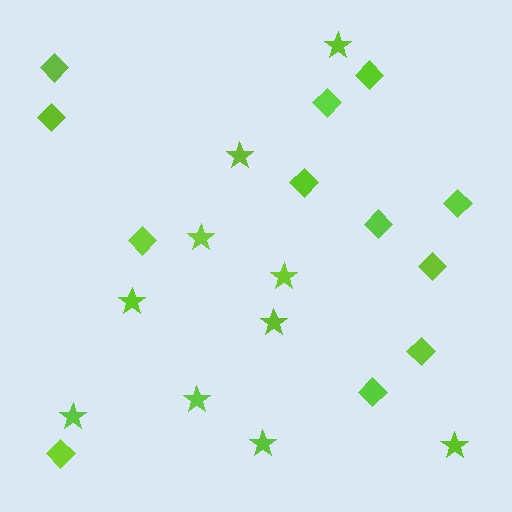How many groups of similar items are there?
There are 2 groups: one group of diamonds (12) and one group of stars (10).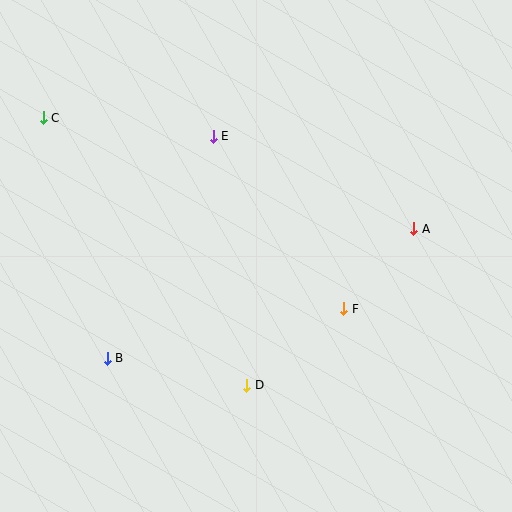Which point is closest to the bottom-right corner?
Point F is closest to the bottom-right corner.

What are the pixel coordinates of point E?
Point E is at (213, 136).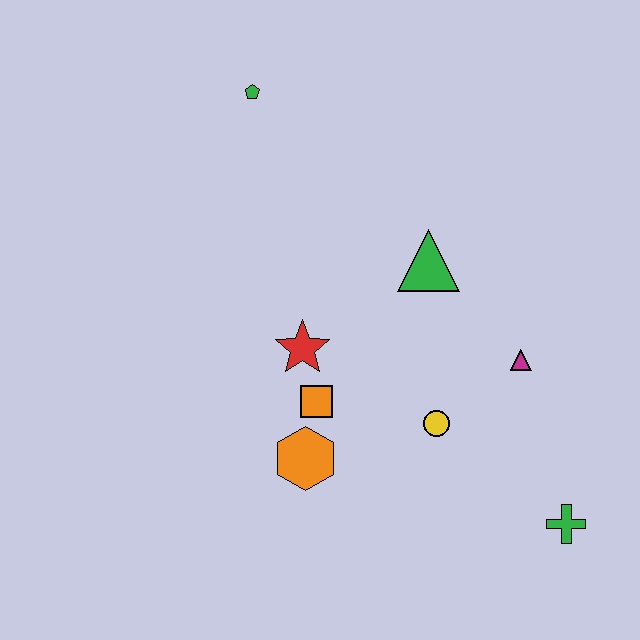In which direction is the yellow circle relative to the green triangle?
The yellow circle is below the green triangle.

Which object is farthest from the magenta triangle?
The green pentagon is farthest from the magenta triangle.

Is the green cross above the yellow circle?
No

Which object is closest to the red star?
The orange square is closest to the red star.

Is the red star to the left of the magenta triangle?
Yes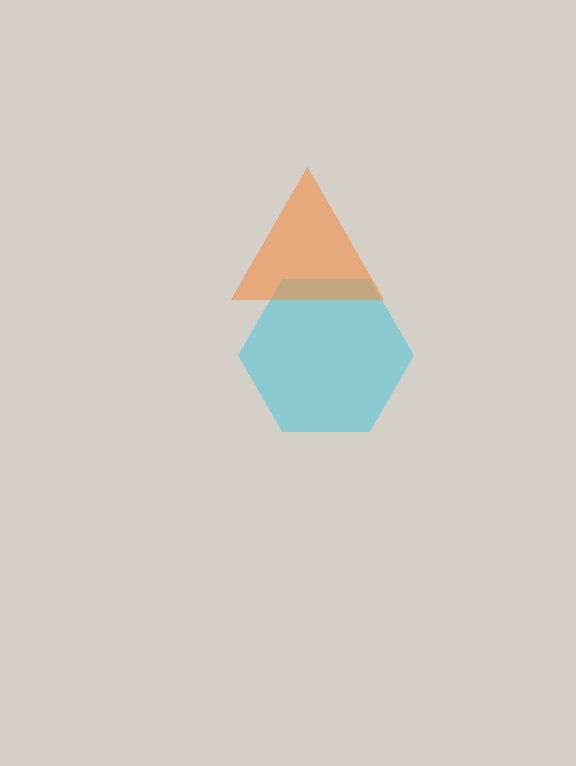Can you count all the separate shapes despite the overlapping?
Yes, there are 2 separate shapes.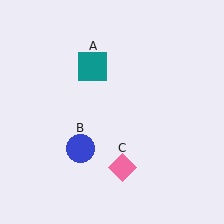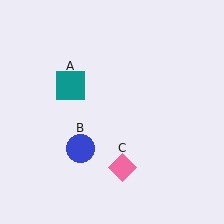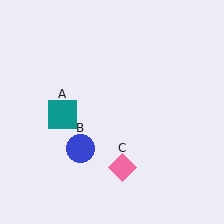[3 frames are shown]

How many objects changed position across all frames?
1 object changed position: teal square (object A).